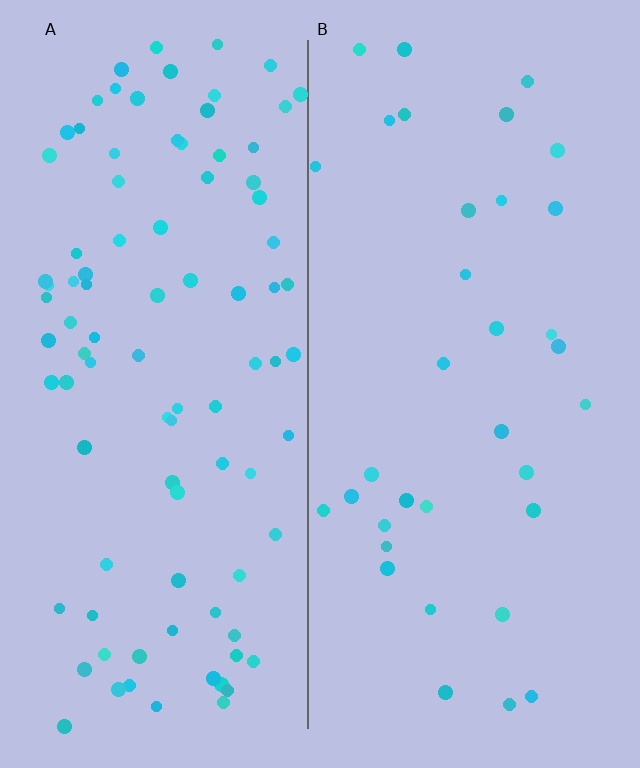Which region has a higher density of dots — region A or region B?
A (the left).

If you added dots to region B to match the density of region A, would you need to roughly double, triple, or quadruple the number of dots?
Approximately triple.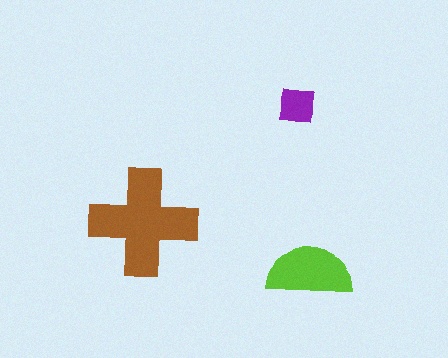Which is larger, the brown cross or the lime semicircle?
The brown cross.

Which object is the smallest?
The purple square.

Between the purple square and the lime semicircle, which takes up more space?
The lime semicircle.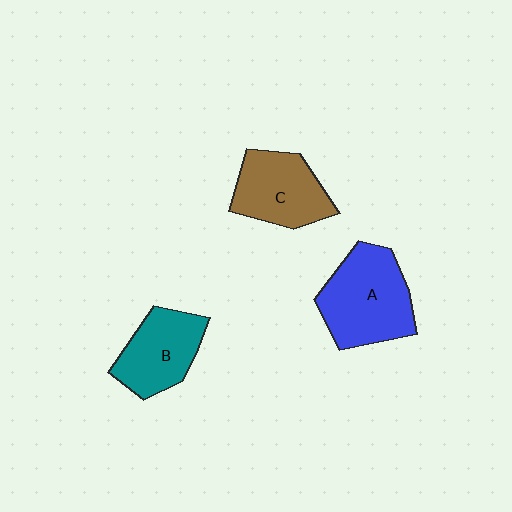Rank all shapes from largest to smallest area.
From largest to smallest: A (blue), C (brown), B (teal).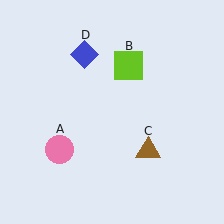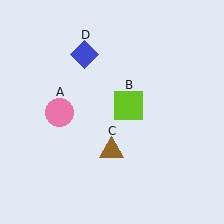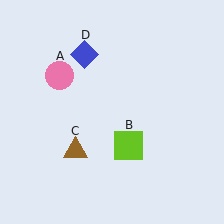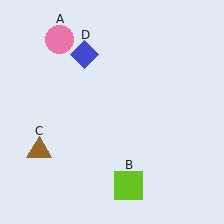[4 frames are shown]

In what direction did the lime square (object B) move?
The lime square (object B) moved down.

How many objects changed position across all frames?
3 objects changed position: pink circle (object A), lime square (object B), brown triangle (object C).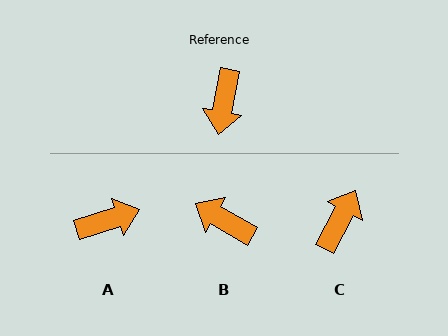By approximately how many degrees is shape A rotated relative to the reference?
Approximately 119 degrees counter-clockwise.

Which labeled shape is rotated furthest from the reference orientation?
C, about 162 degrees away.